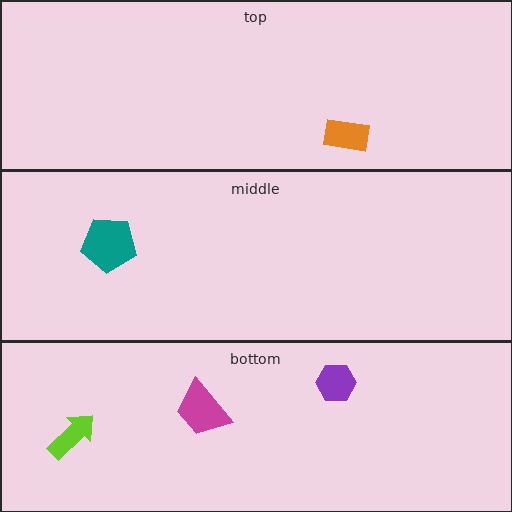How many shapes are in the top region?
1.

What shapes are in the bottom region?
The purple hexagon, the lime arrow, the magenta trapezoid.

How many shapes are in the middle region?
1.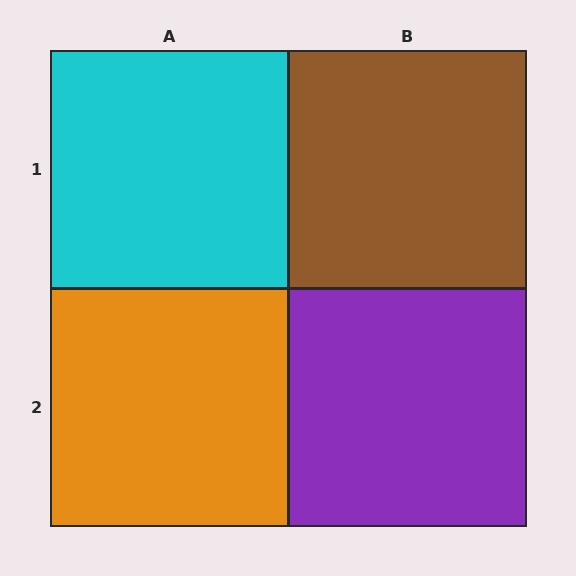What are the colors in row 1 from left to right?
Cyan, brown.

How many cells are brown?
1 cell is brown.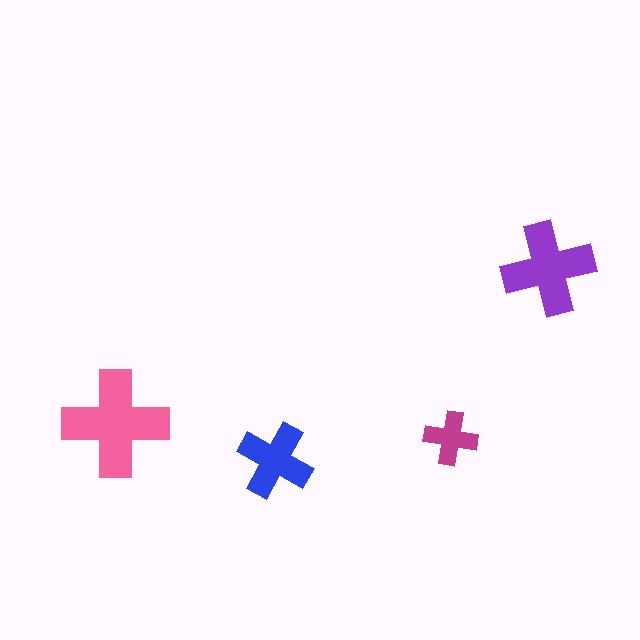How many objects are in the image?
There are 4 objects in the image.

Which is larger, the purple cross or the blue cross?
The purple one.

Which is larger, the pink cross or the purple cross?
The pink one.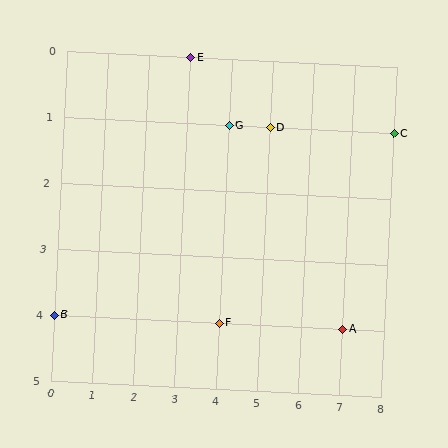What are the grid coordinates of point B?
Point B is at grid coordinates (0, 4).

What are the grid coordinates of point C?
Point C is at grid coordinates (8, 1).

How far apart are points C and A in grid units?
Points C and A are 1 column and 3 rows apart (about 3.2 grid units diagonally).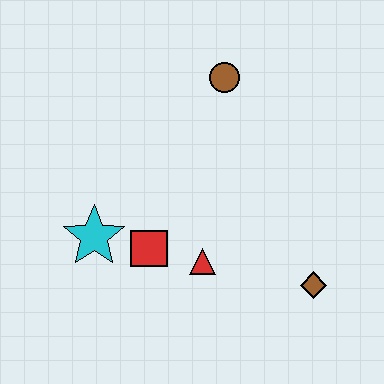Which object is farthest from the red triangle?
The brown circle is farthest from the red triangle.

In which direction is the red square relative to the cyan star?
The red square is to the right of the cyan star.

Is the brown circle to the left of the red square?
No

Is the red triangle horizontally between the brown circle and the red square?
Yes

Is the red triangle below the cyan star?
Yes